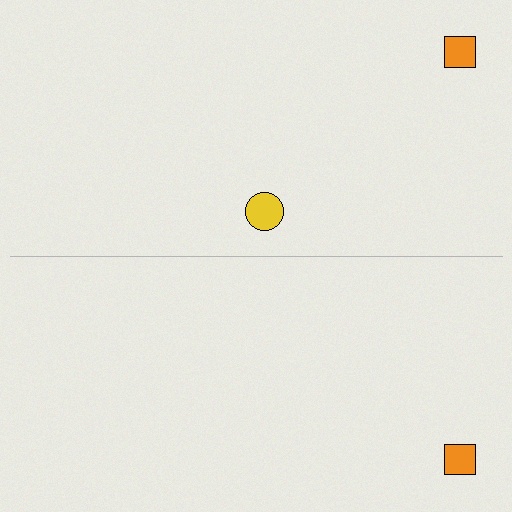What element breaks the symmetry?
A yellow circle is missing from the bottom side.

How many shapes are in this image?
There are 3 shapes in this image.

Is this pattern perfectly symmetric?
No, the pattern is not perfectly symmetric. A yellow circle is missing from the bottom side.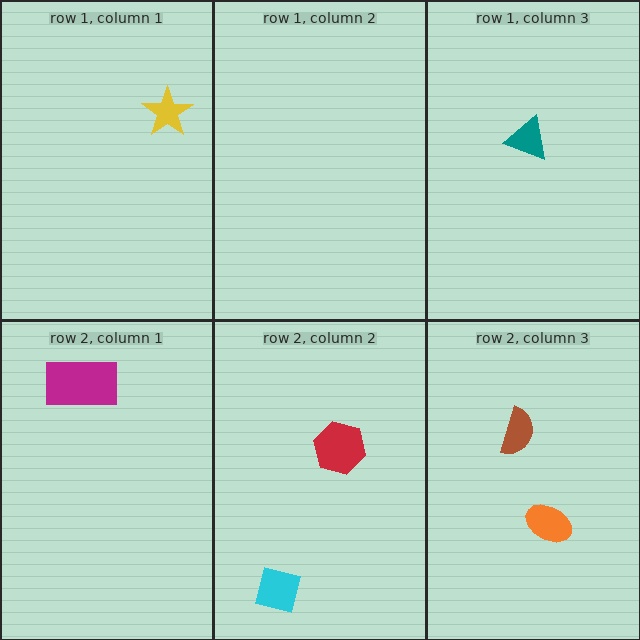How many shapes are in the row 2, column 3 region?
2.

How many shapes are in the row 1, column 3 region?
1.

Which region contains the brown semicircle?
The row 2, column 3 region.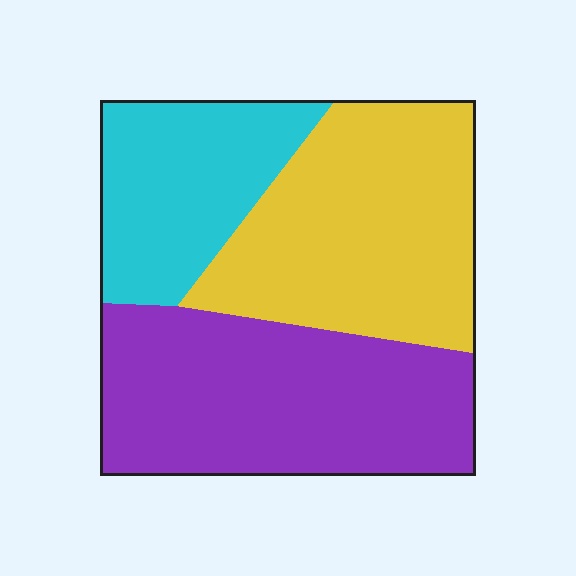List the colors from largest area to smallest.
From largest to smallest: purple, yellow, cyan.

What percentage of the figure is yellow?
Yellow covers around 35% of the figure.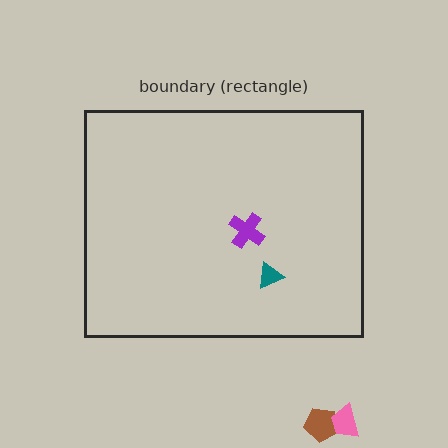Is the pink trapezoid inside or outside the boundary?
Outside.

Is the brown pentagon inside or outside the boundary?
Outside.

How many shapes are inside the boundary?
2 inside, 2 outside.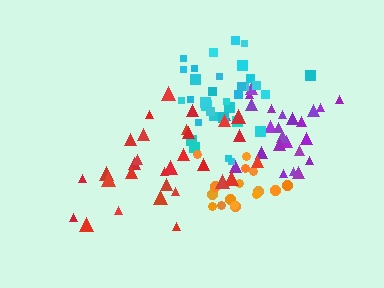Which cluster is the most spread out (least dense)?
Red.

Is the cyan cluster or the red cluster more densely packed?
Cyan.